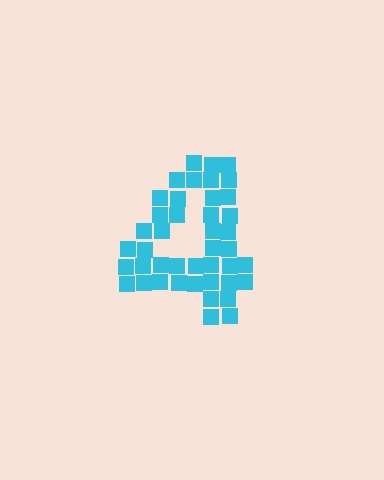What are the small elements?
The small elements are squares.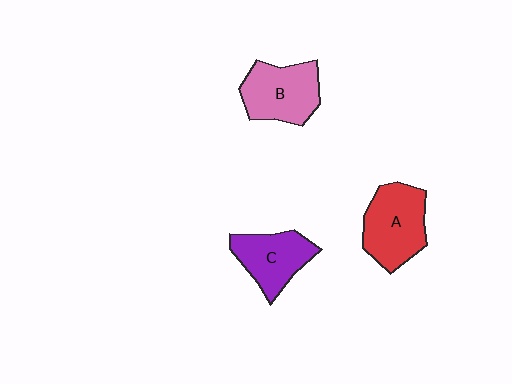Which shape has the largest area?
Shape A (red).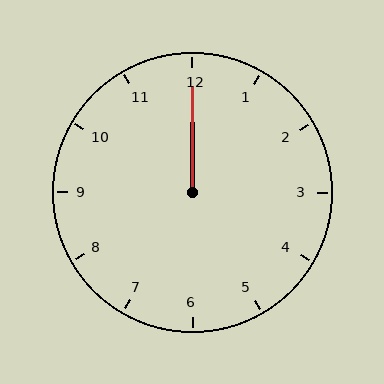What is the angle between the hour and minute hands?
Approximately 0 degrees.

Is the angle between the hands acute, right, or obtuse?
It is acute.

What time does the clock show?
12:00.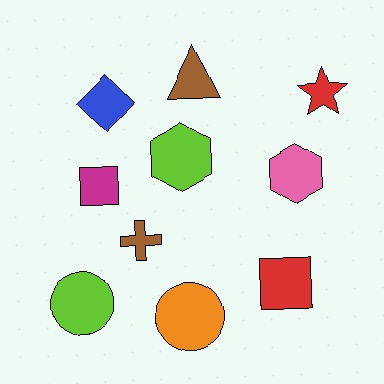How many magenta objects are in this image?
There is 1 magenta object.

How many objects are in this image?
There are 10 objects.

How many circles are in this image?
There are 2 circles.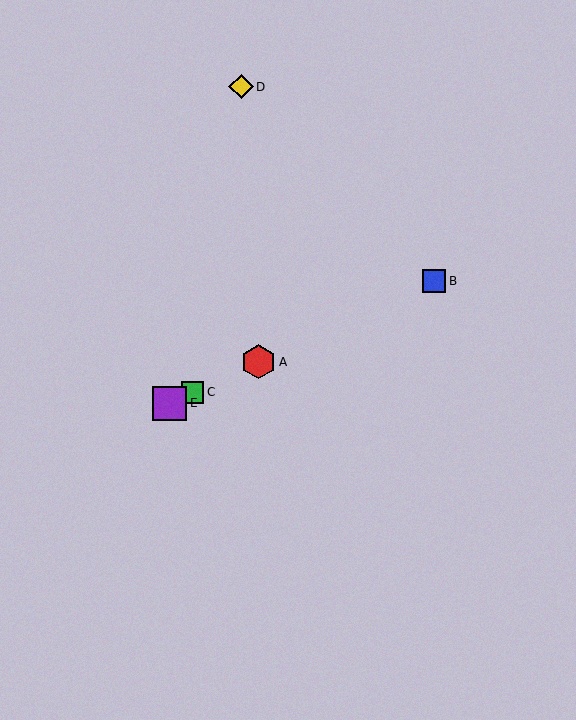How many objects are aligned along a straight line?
4 objects (A, B, C, E) are aligned along a straight line.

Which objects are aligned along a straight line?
Objects A, B, C, E are aligned along a straight line.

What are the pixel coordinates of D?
Object D is at (241, 87).